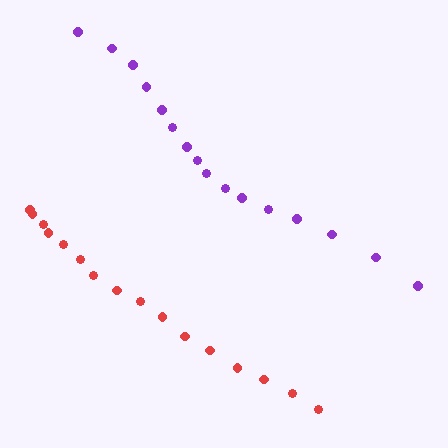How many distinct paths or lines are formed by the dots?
There are 2 distinct paths.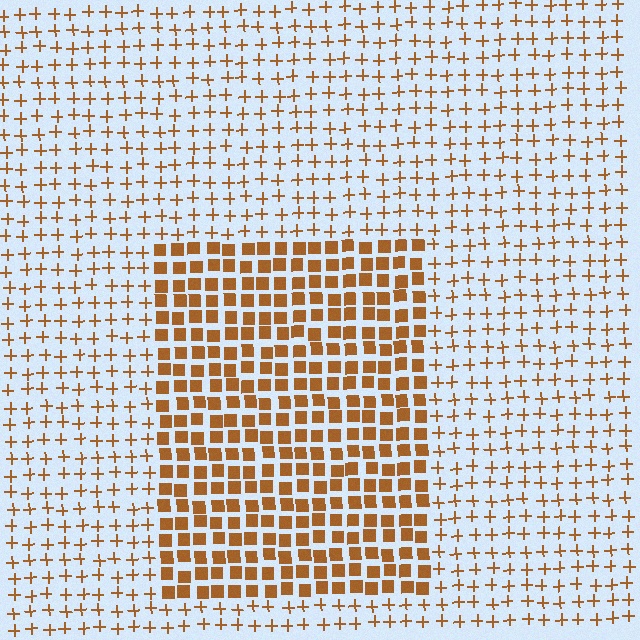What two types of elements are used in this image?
The image uses squares inside the rectangle region and plus signs outside it.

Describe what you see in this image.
The image is filled with small brown elements arranged in a uniform grid. A rectangle-shaped region contains squares, while the surrounding area contains plus signs. The boundary is defined purely by the change in element shape.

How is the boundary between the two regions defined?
The boundary is defined by a change in element shape: squares inside vs. plus signs outside. All elements share the same color and spacing.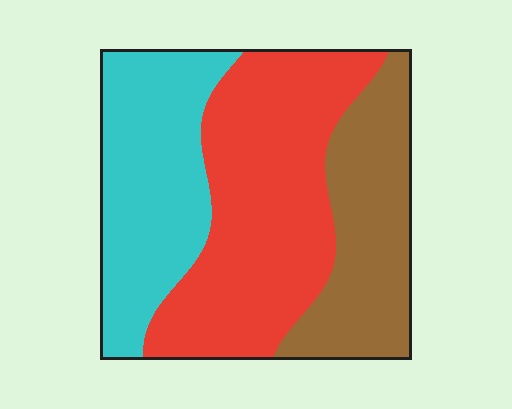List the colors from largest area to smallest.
From largest to smallest: red, cyan, brown.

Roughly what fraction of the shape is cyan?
Cyan covers about 30% of the shape.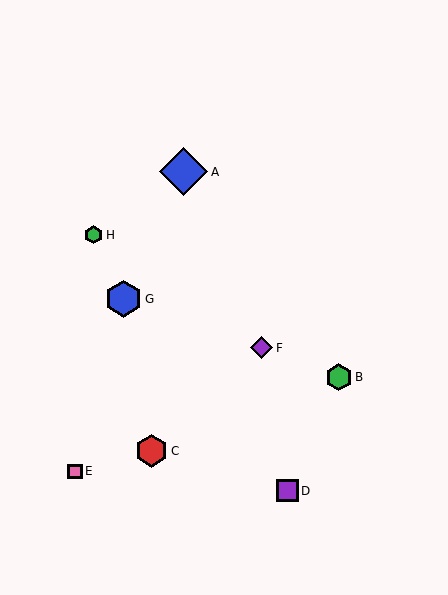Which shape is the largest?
The blue diamond (labeled A) is the largest.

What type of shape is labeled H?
Shape H is a green hexagon.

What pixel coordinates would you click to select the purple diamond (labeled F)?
Click at (261, 348) to select the purple diamond F.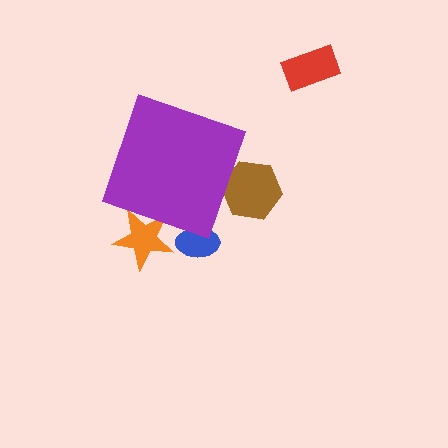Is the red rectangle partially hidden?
No, the red rectangle is fully visible.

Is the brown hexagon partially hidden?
Yes, the brown hexagon is partially hidden behind the purple diamond.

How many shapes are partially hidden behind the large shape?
3 shapes are partially hidden.